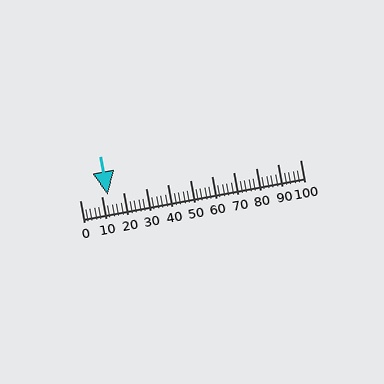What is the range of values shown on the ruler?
The ruler shows values from 0 to 100.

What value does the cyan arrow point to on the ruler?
The cyan arrow points to approximately 12.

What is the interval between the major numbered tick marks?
The major tick marks are spaced 10 units apart.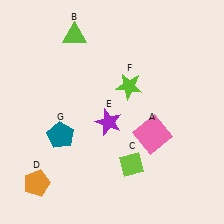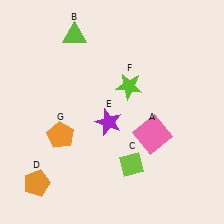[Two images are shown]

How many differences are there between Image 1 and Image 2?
There is 1 difference between the two images.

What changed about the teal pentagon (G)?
In Image 1, G is teal. In Image 2, it changed to orange.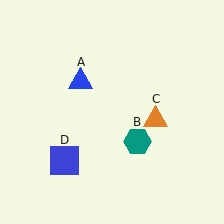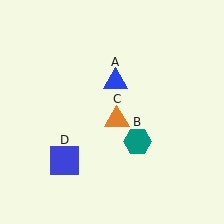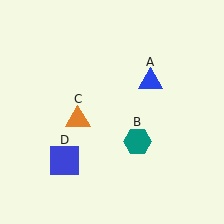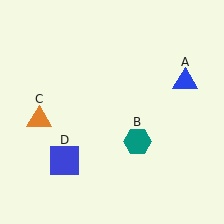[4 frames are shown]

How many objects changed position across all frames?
2 objects changed position: blue triangle (object A), orange triangle (object C).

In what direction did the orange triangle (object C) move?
The orange triangle (object C) moved left.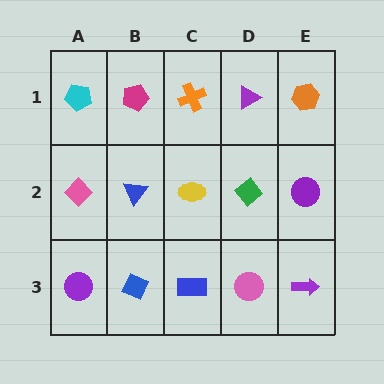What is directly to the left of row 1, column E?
A purple triangle.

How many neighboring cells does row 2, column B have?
4.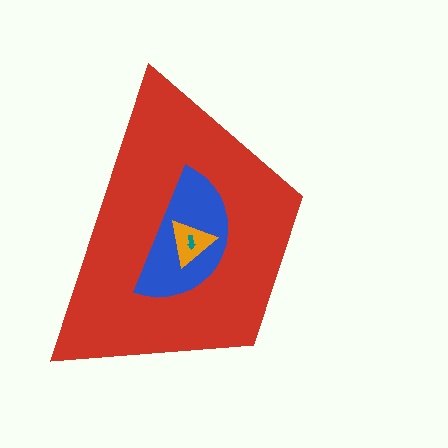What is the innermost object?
The teal arrow.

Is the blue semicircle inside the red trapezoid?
Yes.